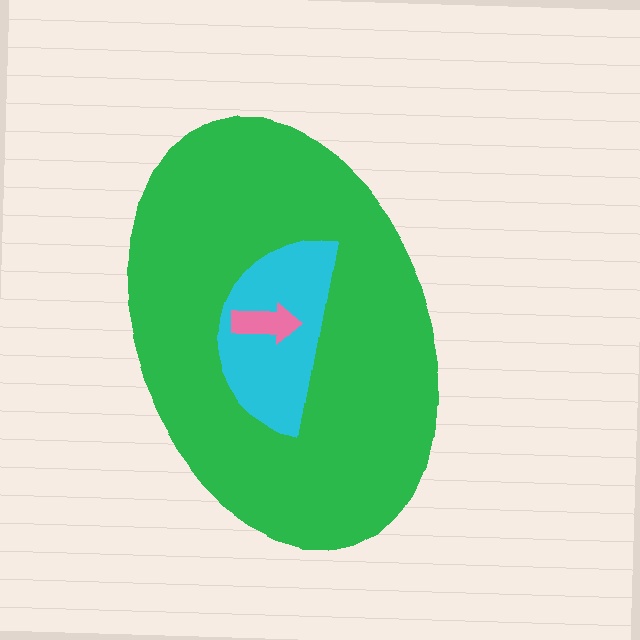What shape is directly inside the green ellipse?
The cyan semicircle.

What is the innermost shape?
The pink arrow.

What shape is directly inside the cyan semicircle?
The pink arrow.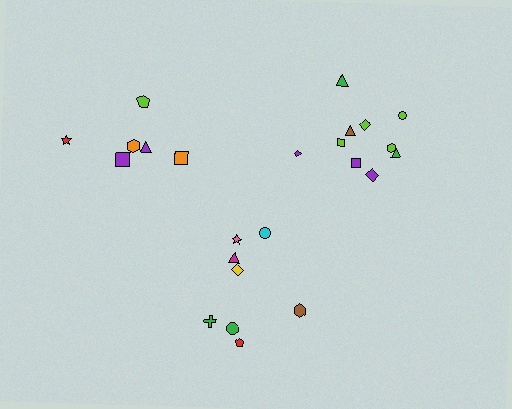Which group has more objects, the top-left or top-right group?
The top-right group.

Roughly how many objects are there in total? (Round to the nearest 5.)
Roughly 25 objects in total.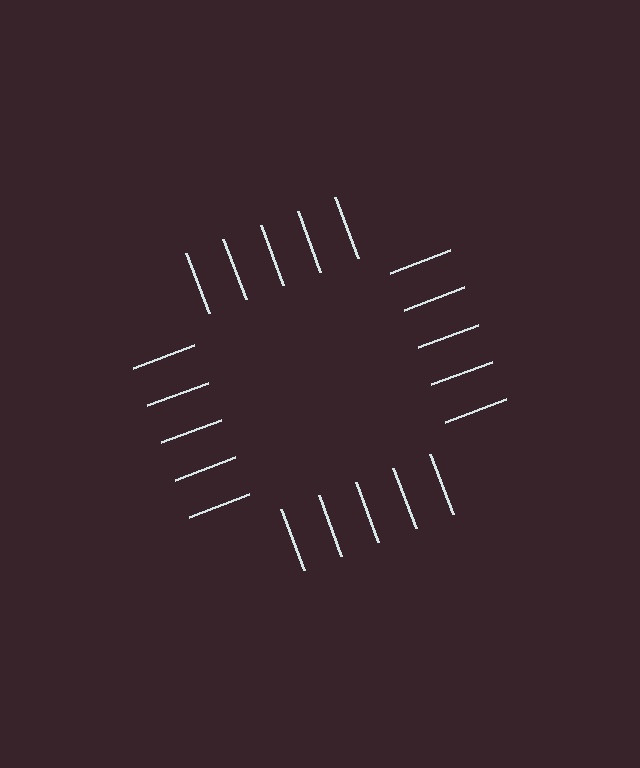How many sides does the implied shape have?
4 sides — the line-ends trace a square.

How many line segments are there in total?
20 — 5 along each of the 4 edges.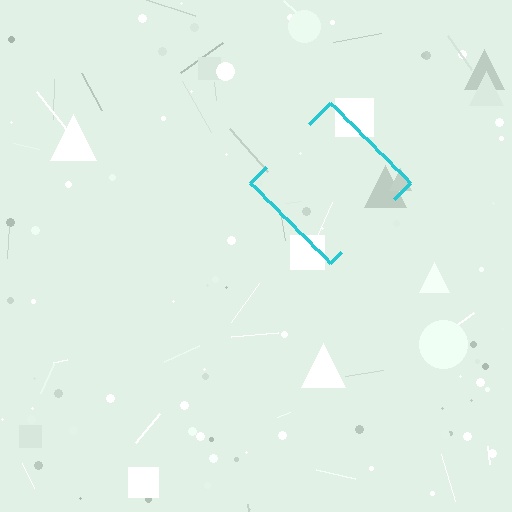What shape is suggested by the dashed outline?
The dashed outline suggests a diamond.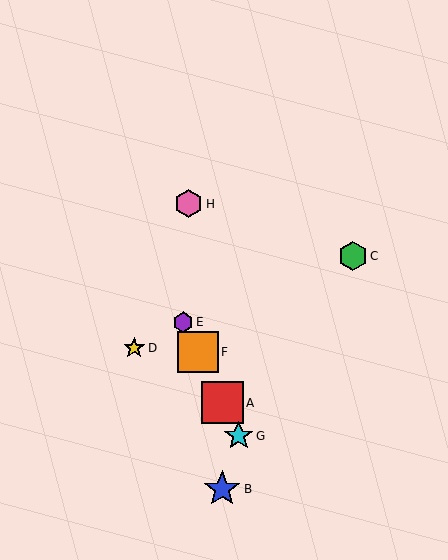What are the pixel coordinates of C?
Object C is at (353, 256).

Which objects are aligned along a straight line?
Objects A, E, F, G are aligned along a straight line.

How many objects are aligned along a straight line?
4 objects (A, E, F, G) are aligned along a straight line.